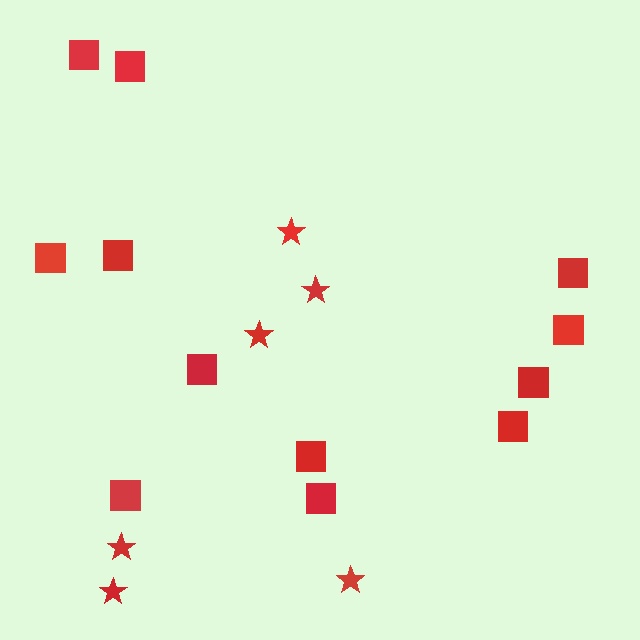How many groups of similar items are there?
There are 2 groups: one group of squares (12) and one group of stars (6).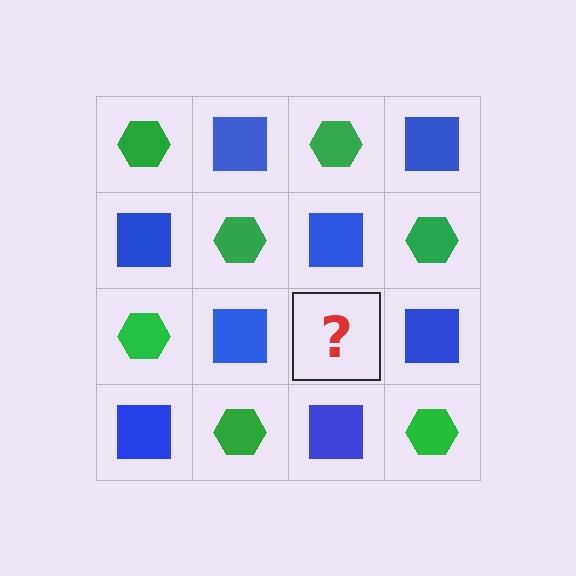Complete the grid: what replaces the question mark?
The question mark should be replaced with a green hexagon.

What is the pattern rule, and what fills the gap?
The rule is that it alternates green hexagon and blue square in a checkerboard pattern. The gap should be filled with a green hexagon.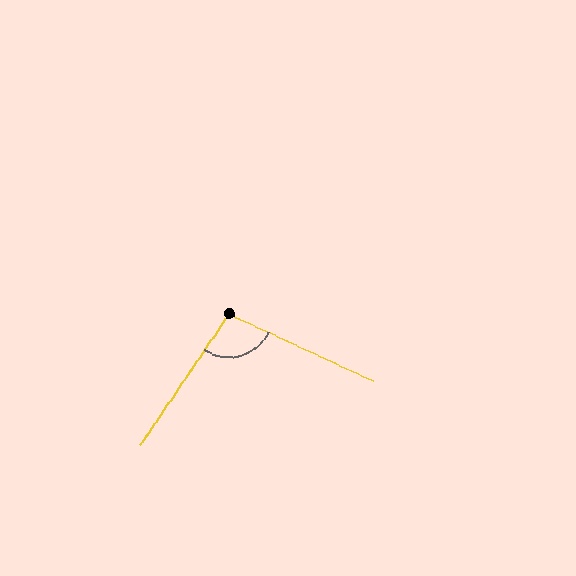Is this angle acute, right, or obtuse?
It is obtuse.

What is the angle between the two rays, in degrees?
Approximately 99 degrees.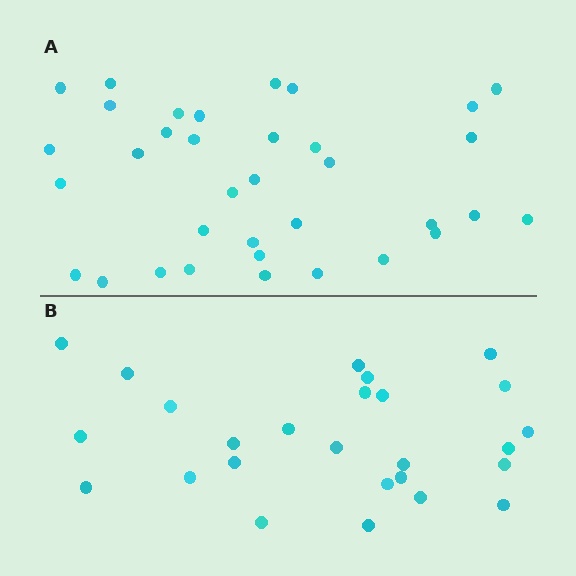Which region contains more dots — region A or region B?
Region A (the top region) has more dots.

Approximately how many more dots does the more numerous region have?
Region A has roughly 8 or so more dots than region B.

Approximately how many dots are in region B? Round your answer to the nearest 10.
About 30 dots. (The exact count is 26, which rounds to 30.)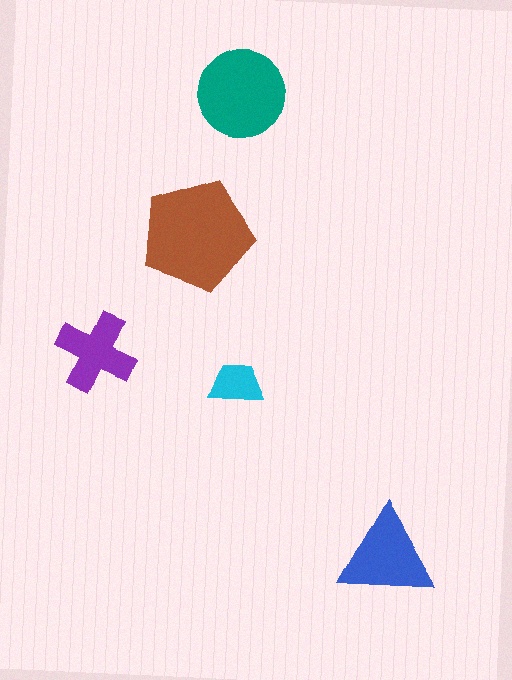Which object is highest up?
The teal circle is topmost.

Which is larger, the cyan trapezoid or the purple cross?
The purple cross.